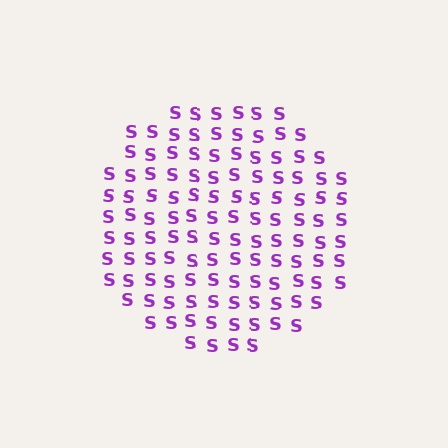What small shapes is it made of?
It is made of small letter S's.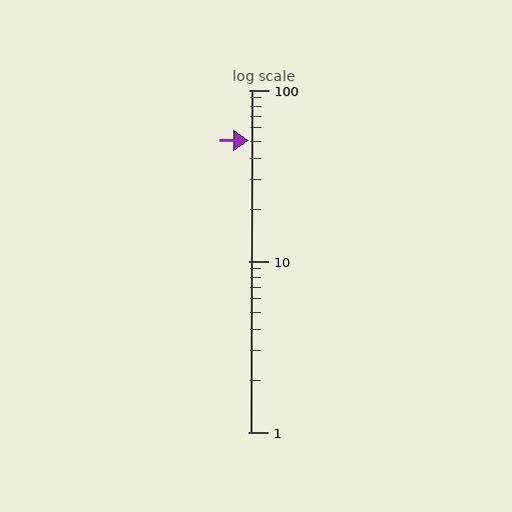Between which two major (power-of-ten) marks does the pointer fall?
The pointer is between 10 and 100.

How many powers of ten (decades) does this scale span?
The scale spans 2 decades, from 1 to 100.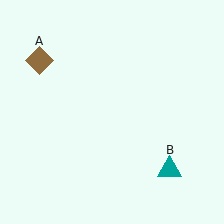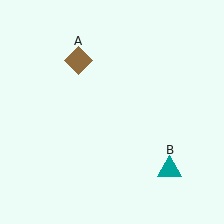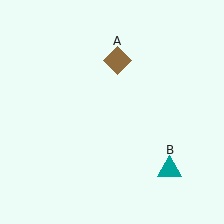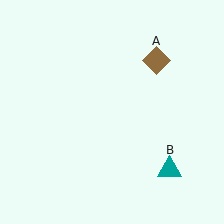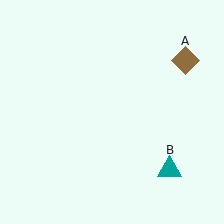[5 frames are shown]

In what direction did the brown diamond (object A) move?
The brown diamond (object A) moved right.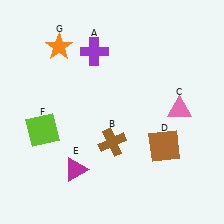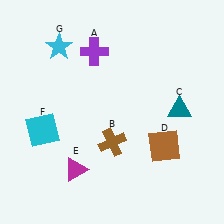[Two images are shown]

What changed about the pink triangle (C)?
In Image 1, C is pink. In Image 2, it changed to teal.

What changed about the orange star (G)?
In Image 1, G is orange. In Image 2, it changed to cyan.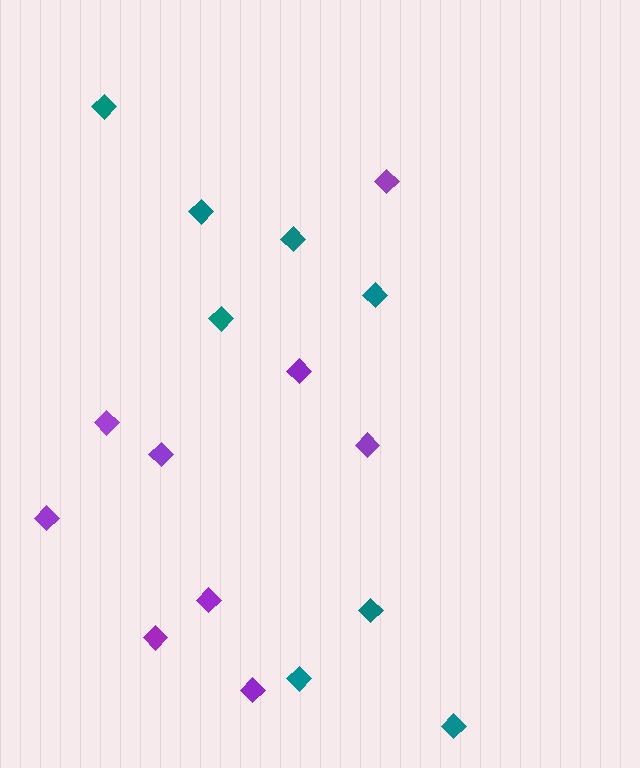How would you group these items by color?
There are 2 groups: one group of purple diamonds (9) and one group of teal diamonds (8).